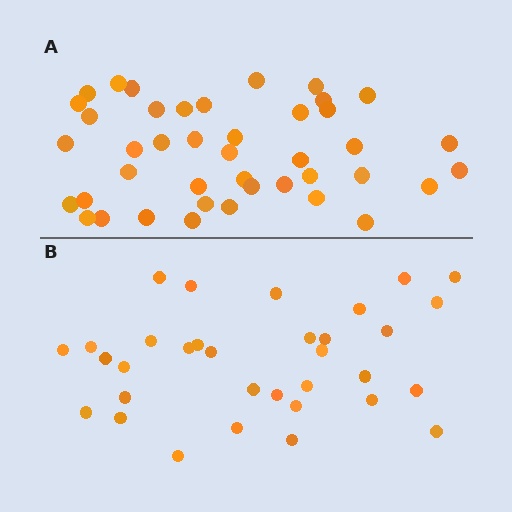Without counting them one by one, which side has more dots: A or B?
Region A (the top region) has more dots.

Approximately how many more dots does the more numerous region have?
Region A has roughly 8 or so more dots than region B.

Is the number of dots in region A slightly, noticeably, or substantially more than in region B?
Region A has noticeably more, but not dramatically so. The ratio is roughly 1.3 to 1.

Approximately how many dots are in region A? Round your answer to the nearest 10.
About 40 dots. (The exact count is 42, which rounds to 40.)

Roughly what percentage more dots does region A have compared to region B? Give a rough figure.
About 25% more.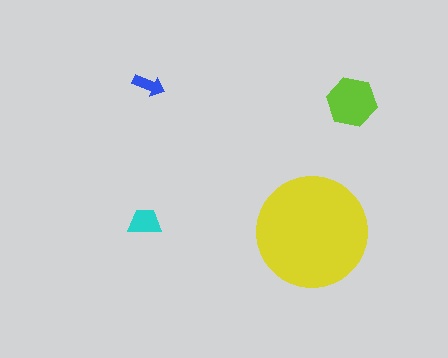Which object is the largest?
The yellow circle.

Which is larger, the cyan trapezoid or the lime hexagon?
The lime hexagon.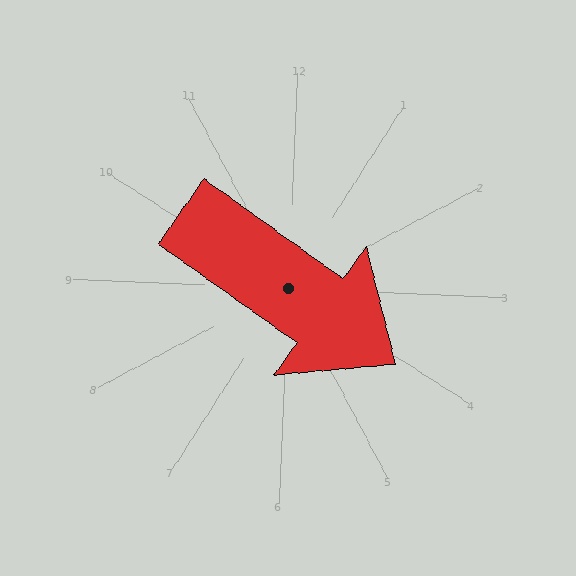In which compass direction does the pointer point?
Southeast.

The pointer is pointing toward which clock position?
Roughly 4 o'clock.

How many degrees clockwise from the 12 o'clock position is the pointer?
Approximately 123 degrees.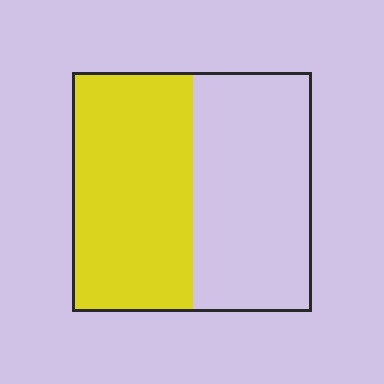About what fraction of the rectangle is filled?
About one half (1/2).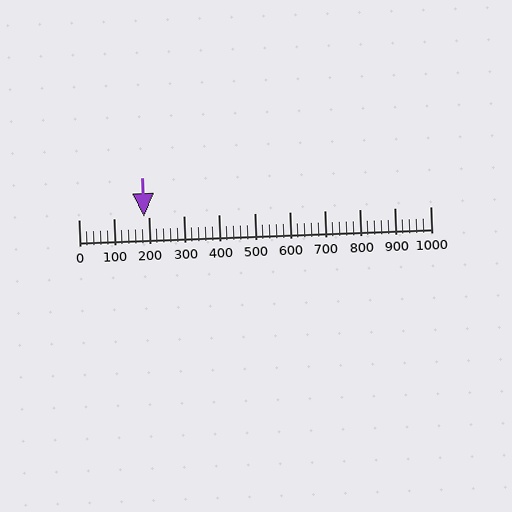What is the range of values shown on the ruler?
The ruler shows values from 0 to 1000.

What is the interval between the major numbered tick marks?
The major tick marks are spaced 100 units apart.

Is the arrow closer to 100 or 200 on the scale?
The arrow is closer to 200.